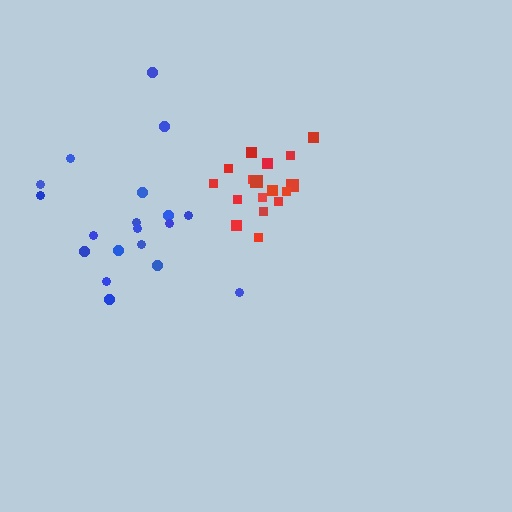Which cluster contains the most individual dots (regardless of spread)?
Blue (19).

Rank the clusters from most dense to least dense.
red, blue.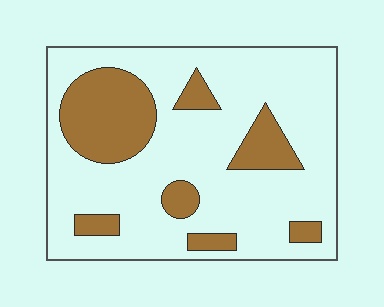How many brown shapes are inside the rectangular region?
7.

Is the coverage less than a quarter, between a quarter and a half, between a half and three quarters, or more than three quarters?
Less than a quarter.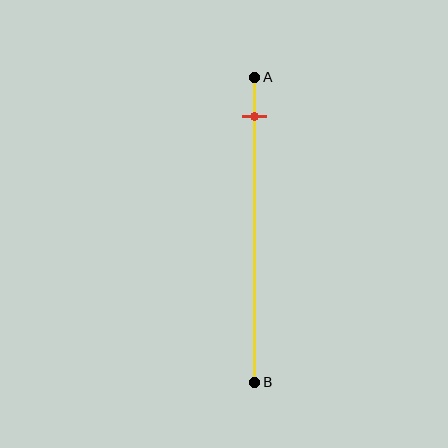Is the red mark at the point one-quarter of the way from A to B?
No, the mark is at about 15% from A, not at the 25% one-quarter point.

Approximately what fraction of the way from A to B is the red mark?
The red mark is approximately 15% of the way from A to B.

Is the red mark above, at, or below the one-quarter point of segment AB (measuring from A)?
The red mark is above the one-quarter point of segment AB.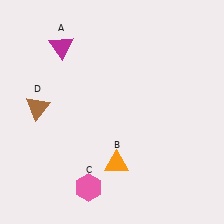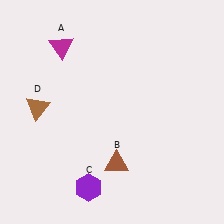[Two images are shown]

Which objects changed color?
B changed from orange to brown. C changed from pink to purple.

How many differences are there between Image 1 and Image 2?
There are 2 differences between the two images.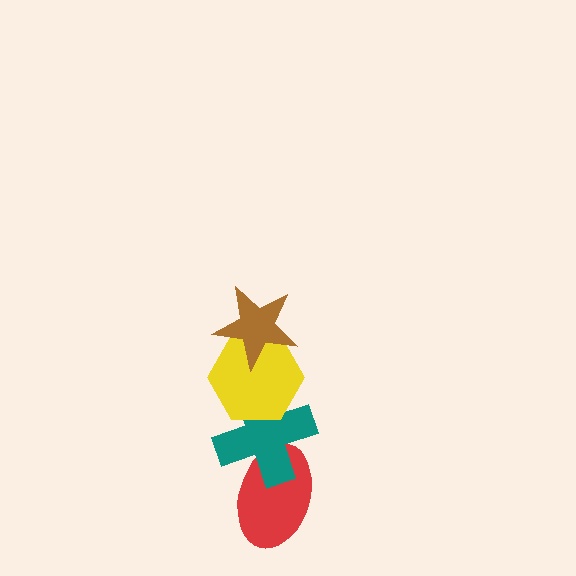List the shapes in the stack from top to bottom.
From top to bottom: the brown star, the yellow hexagon, the teal cross, the red ellipse.